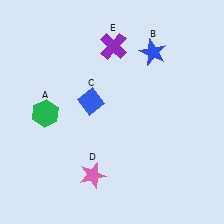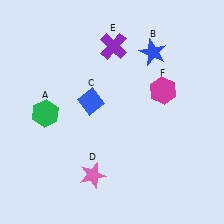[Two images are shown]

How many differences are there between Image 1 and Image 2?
There is 1 difference between the two images.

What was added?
A magenta hexagon (F) was added in Image 2.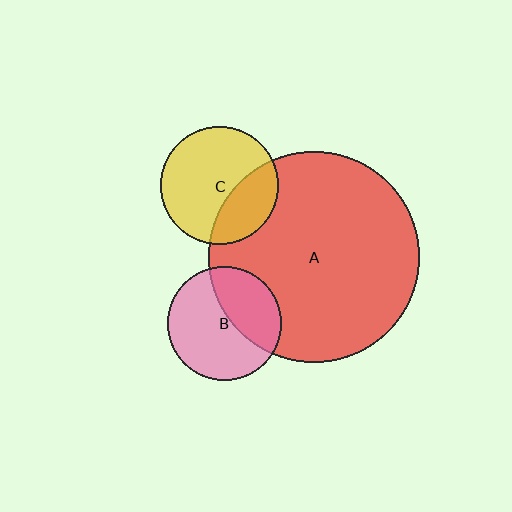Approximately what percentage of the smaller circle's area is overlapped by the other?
Approximately 30%.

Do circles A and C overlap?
Yes.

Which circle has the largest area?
Circle A (red).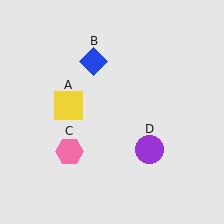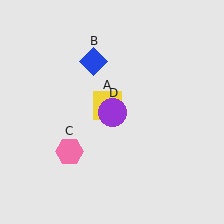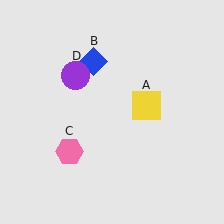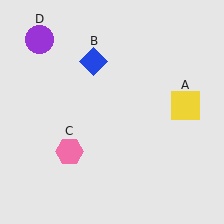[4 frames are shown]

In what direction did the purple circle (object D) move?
The purple circle (object D) moved up and to the left.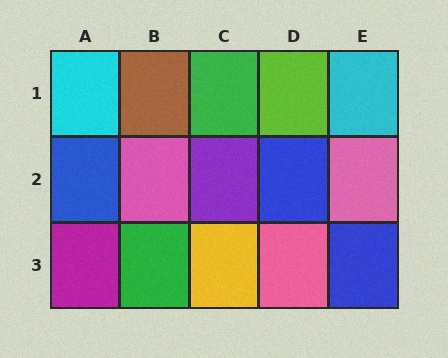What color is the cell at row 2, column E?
Pink.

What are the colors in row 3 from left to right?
Magenta, green, yellow, pink, blue.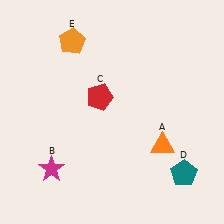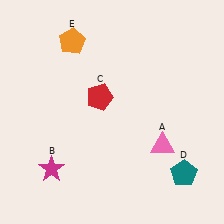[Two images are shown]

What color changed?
The triangle (A) changed from orange in Image 1 to pink in Image 2.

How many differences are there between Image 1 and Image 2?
There is 1 difference between the two images.